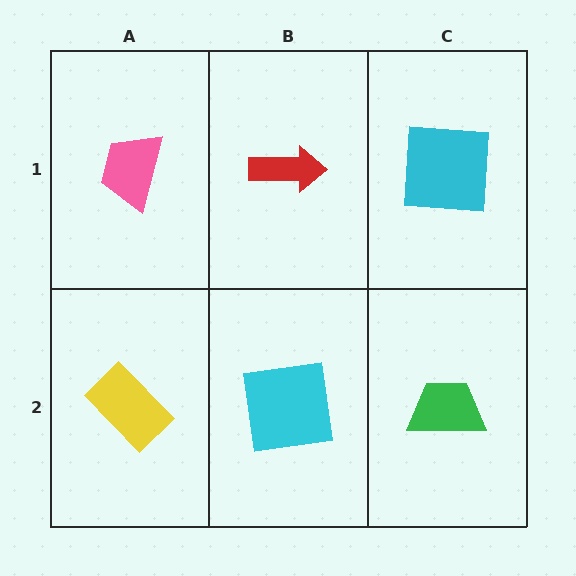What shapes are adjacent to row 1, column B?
A cyan square (row 2, column B), a pink trapezoid (row 1, column A), a cyan square (row 1, column C).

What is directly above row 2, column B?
A red arrow.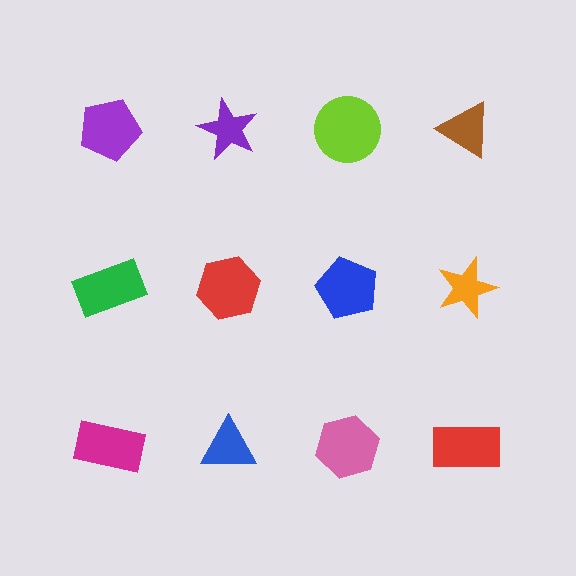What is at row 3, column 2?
A blue triangle.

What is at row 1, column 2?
A purple star.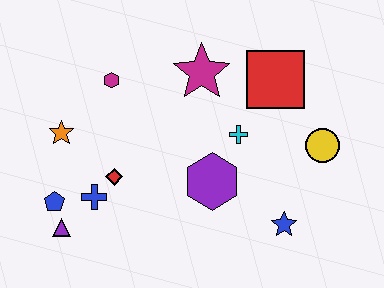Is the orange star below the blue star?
No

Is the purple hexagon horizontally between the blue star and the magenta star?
Yes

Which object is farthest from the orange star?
The yellow circle is farthest from the orange star.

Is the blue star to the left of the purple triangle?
No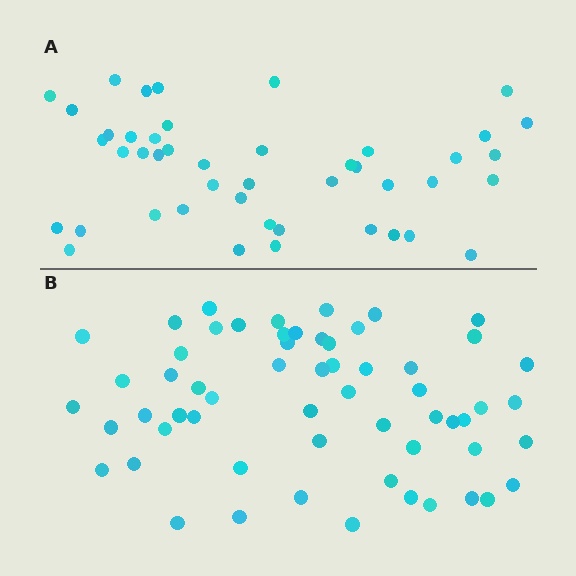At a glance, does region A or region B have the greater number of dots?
Region B (the bottom region) has more dots.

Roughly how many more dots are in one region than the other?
Region B has approximately 15 more dots than region A.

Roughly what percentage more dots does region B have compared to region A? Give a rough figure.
About 30% more.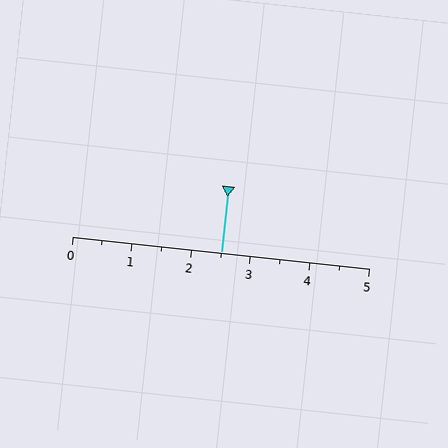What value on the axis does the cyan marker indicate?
The marker indicates approximately 2.5.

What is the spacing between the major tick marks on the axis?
The major ticks are spaced 1 apart.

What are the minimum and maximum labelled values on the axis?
The axis runs from 0 to 5.